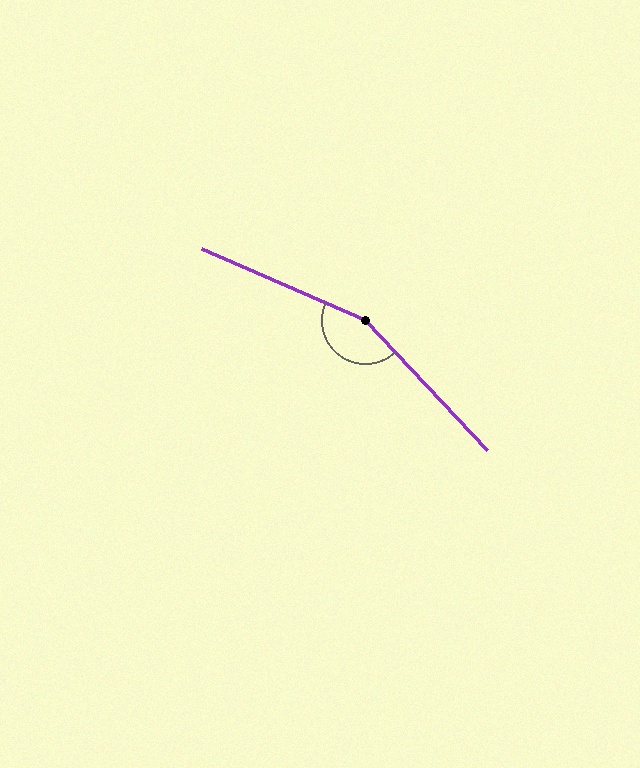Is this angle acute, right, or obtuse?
It is obtuse.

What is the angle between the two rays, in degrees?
Approximately 156 degrees.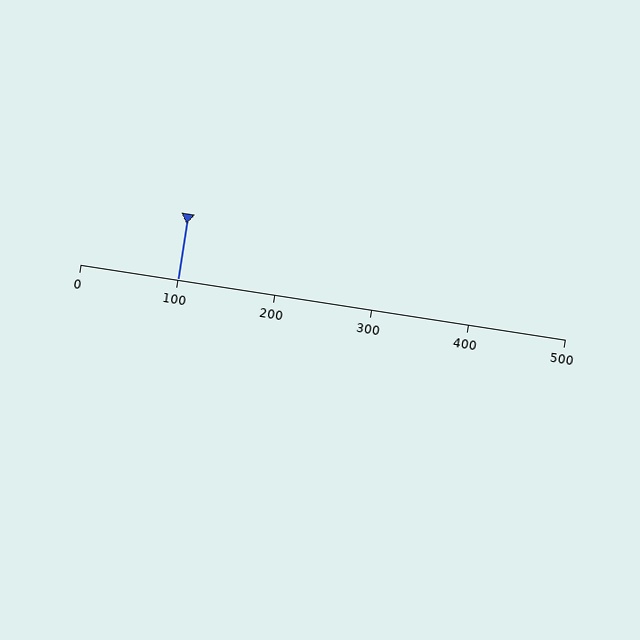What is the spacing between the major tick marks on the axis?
The major ticks are spaced 100 apart.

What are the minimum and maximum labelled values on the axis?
The axis runs from 0 to 500.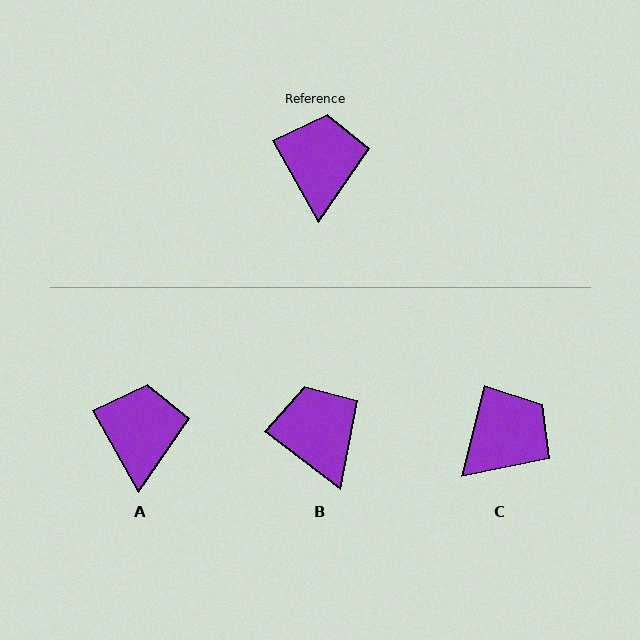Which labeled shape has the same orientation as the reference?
A.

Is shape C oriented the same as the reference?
No, it is off by about 44 degrees.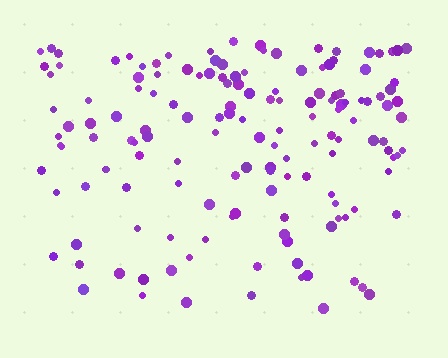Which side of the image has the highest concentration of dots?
The top.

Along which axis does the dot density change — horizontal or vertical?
Vertical.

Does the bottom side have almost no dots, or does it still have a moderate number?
Still a moderate number, just noticeably fewer than the top.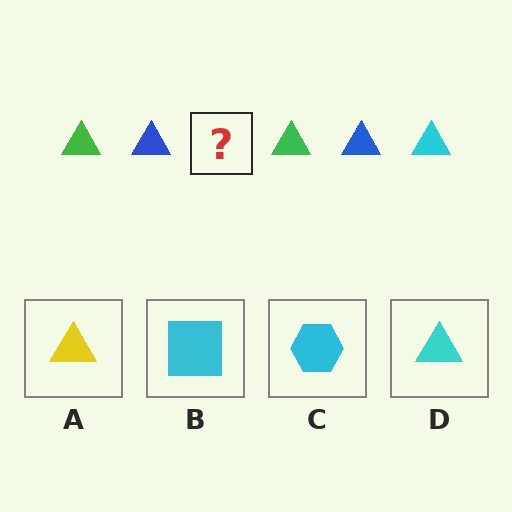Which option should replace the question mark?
Option D.